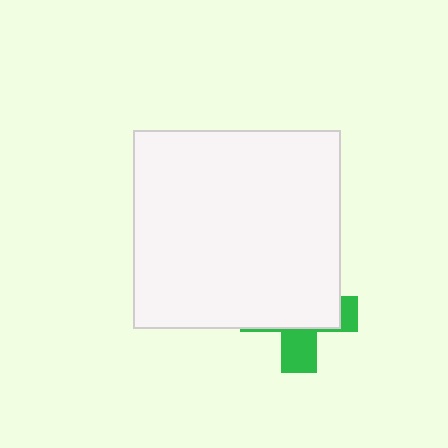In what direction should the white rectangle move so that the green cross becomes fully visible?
The white rectangle should move up. That is the shortest direction to clear the overlap and leave the green cross fully visible.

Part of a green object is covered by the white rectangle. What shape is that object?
It is a cross.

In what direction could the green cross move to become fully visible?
The green cross could move down. That would shift it out from behind the white rectangle entirely.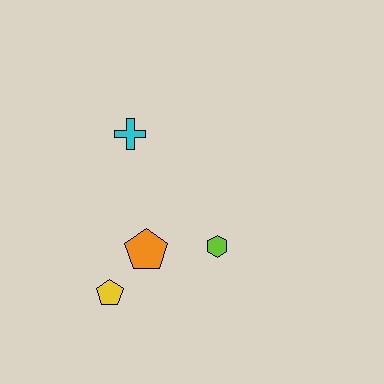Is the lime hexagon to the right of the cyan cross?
Yes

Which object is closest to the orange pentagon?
The yellow pentagon is closest to the orange pentagon.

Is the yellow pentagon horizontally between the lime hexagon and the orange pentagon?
No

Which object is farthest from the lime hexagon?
The cyan cross is farthest from the lime hexagon.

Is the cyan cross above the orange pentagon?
Yes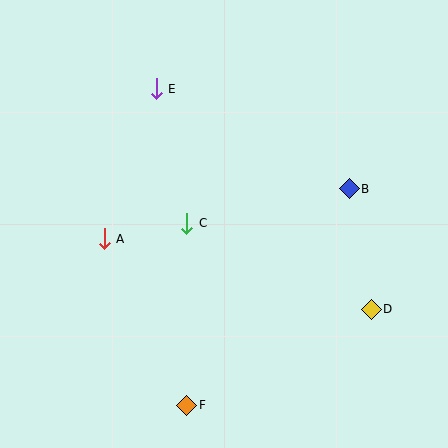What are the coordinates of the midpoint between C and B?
The midpoint between C and B is at (268, 206).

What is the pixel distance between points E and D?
The distance between E and D is 308 pixels.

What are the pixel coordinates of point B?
Point B is at (349, 189).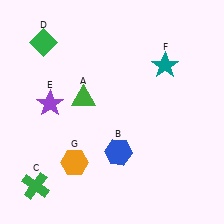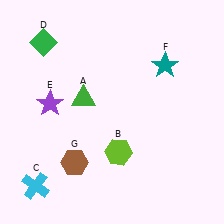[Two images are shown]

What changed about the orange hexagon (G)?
In Image 1, G is orange. In Image 2, it changed to brown.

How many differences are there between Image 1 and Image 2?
There are 3 differences between the two images.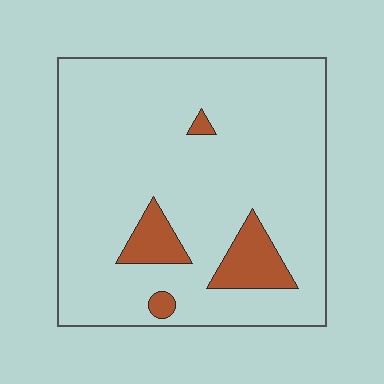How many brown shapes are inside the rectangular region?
4.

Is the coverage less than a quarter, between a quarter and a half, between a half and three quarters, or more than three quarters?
Less than a quarter.